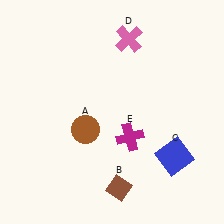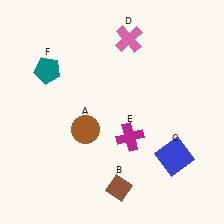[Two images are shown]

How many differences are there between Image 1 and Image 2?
There is 1 difference between the two images.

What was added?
A teal pentagon (F) was added in Image 2.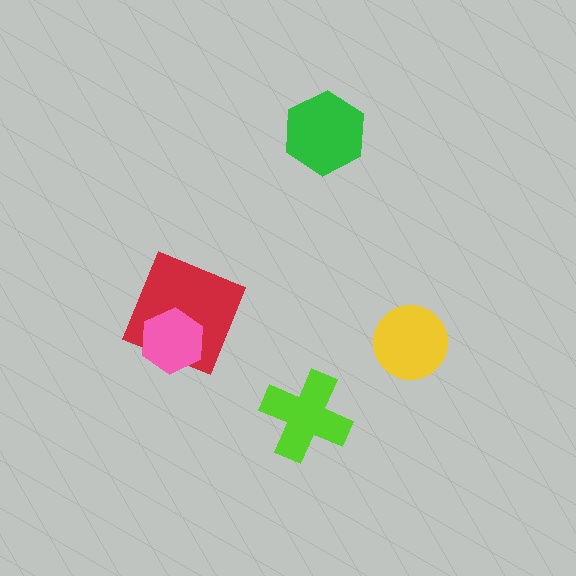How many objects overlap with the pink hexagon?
1 object overlaps with the pink hexagon.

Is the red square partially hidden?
Yes, it is partially covered by another shape.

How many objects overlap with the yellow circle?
0 objects overlap with the yellow circle.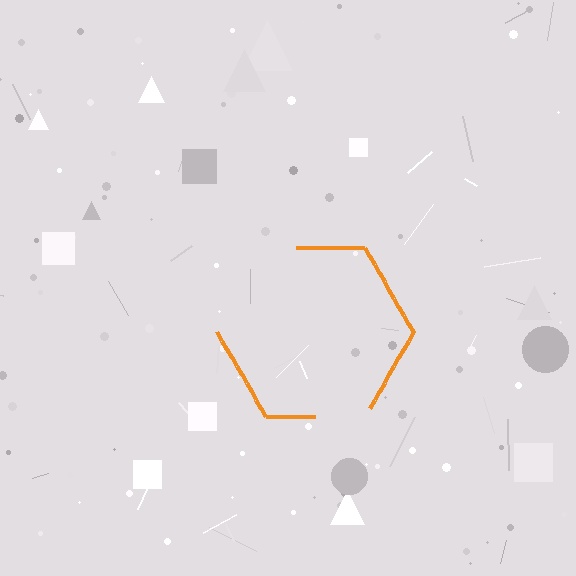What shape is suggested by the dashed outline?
The dashed outline suggests a hexagon.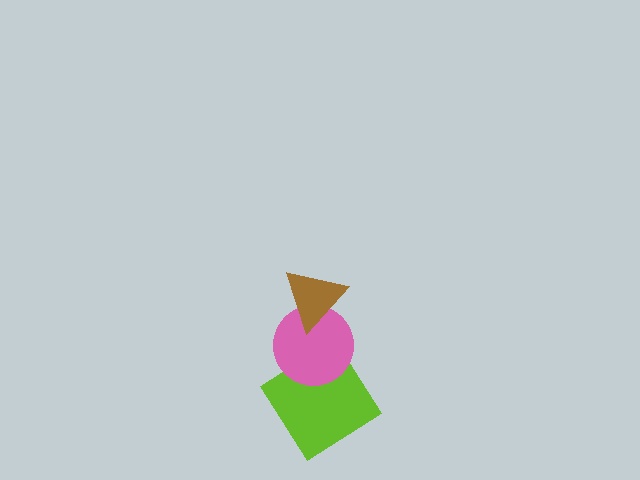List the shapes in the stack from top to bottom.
From top to bottom: the brown triangle, the pink circle, the lime diamond.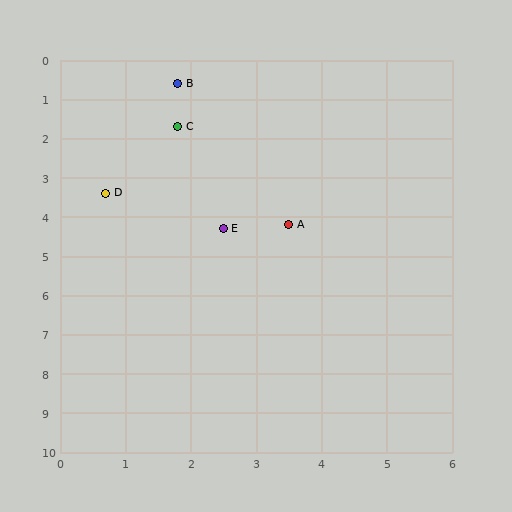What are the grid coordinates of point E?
Point E is at approximately (2.5, 4.3).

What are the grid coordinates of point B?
Point B is at approximately (1.8, 0.6).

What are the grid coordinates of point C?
Point C is at approximately (1.8, 1.7).